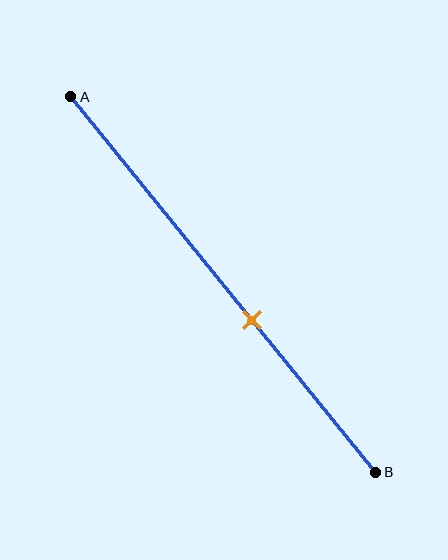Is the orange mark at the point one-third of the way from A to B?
No, the mark is at about 60% from A, not at the 33% one-third point.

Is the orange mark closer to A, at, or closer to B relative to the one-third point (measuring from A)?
The orange mark is closer to point B than the one-third point of segment AB.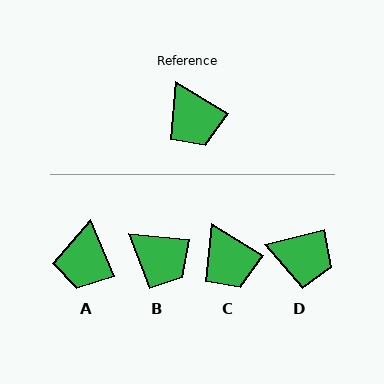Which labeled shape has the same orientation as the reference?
C.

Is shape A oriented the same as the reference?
No, it is off by about 36 degrees.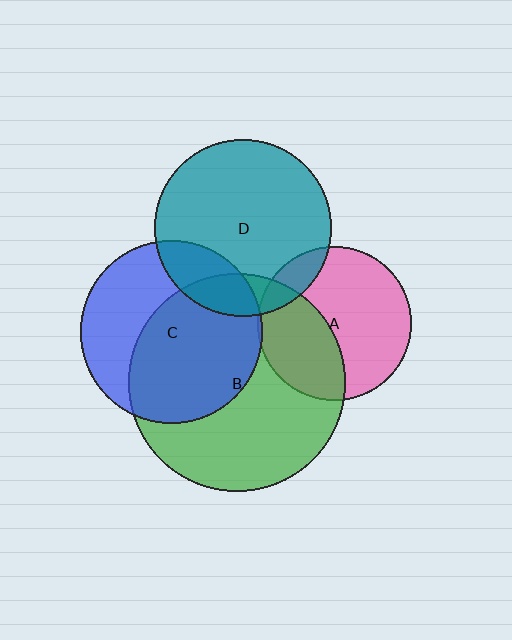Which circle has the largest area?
Circle B (green).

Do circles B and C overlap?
Yes.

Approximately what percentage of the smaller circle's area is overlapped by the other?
Approximately 60%.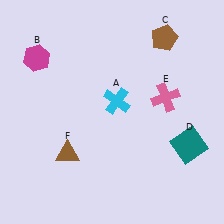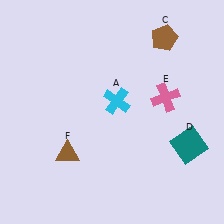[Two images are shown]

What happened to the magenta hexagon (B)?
The magenta hexagon (B) was removed in Image 2. It was in the top-left area of Image 1.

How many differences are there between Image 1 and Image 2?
There is 1 difference between the two images.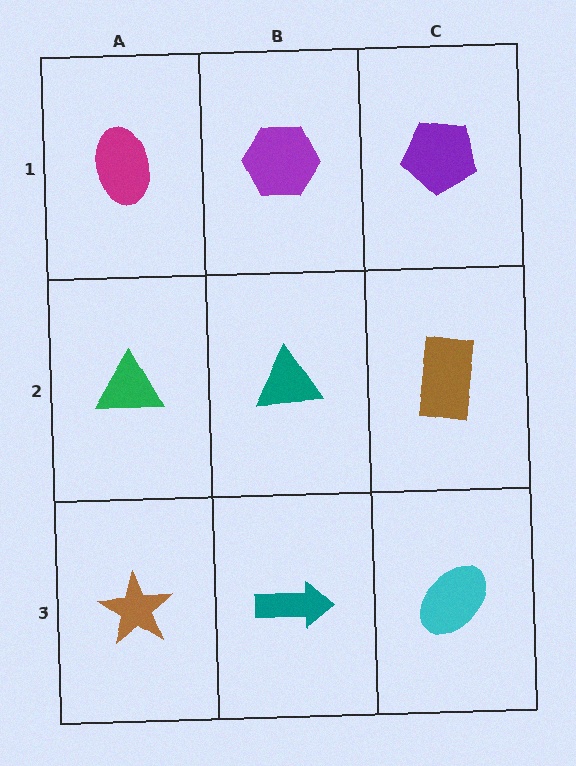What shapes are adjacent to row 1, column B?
A teal triangle (row 2, column B), a magenta ellipse (row 1, column A), a purple pentagon (row 1, column C).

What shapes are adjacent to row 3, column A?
A green triangle (row 2, column A), a teal arrow (row 3, column B).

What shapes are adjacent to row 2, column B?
A purple hexagon (row 1, column B), a teal arrow (row 3, column B), a green triangle (row 2, column A), a brown rectangle (row 2, column C).